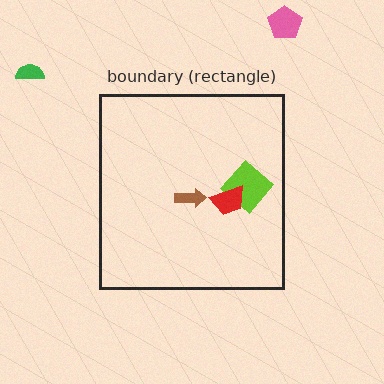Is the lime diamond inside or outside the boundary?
Inside.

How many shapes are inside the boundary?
3 inside, 2 outside.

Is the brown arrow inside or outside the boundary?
Inside.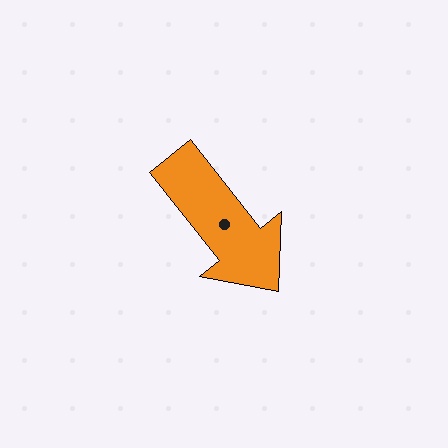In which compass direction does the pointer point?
Southeast.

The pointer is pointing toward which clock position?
Roughly 5 o'clock.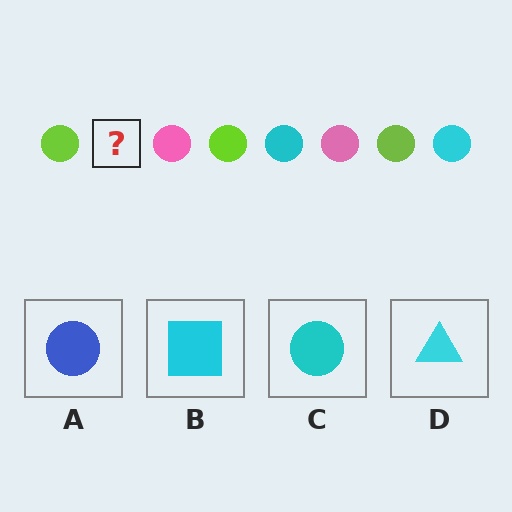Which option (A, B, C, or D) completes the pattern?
C.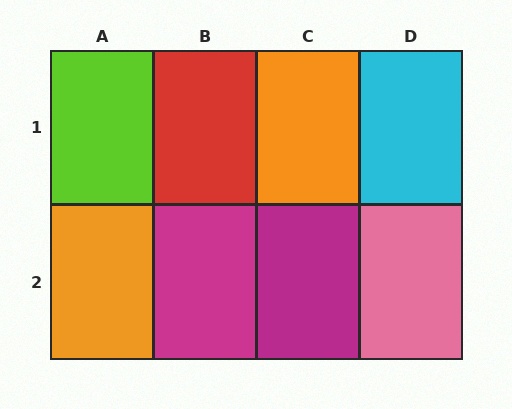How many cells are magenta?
2 cells are magenta.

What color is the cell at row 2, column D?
Pink.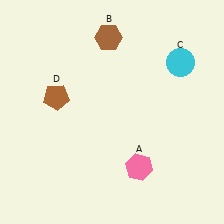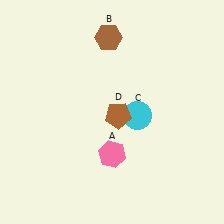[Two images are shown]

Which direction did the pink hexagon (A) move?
The pink hexagon (A) moved left.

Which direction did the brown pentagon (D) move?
The brown pentagon (D) moved right.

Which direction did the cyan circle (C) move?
The cyan circle (C) moved down.